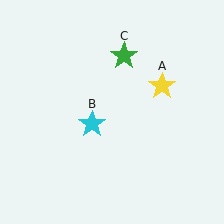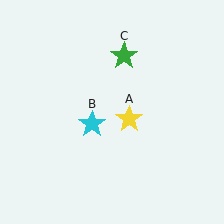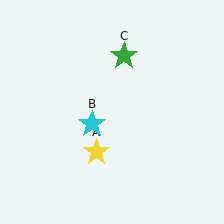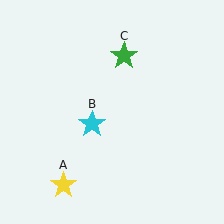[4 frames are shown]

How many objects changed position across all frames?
1 object changed position: yellow star (object A).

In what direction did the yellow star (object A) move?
The yellow star (object A) moved down and to the left.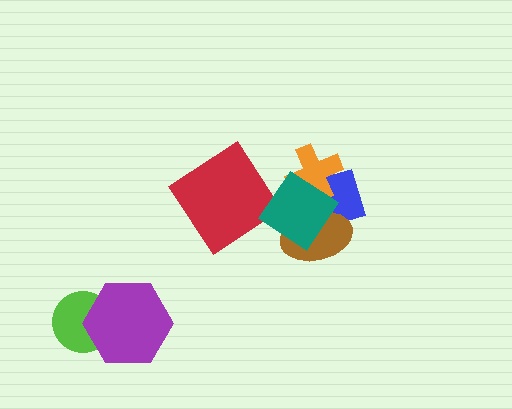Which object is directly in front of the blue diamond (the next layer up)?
The orange cross is directly in front of the blue diamond.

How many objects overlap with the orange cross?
2 objects overlap with the orange cross.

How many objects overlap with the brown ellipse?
2 objects overlap with the brown ellipse.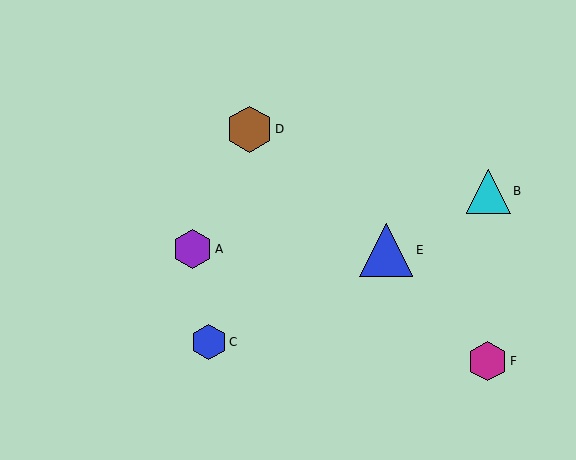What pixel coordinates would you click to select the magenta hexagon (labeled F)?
Click at (487, 361) to select the magenta hexagon F.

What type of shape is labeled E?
Shape E is a blue triangle.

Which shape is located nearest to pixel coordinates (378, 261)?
The blue triangle (labeled E) at (386, 250) is nearest to that location.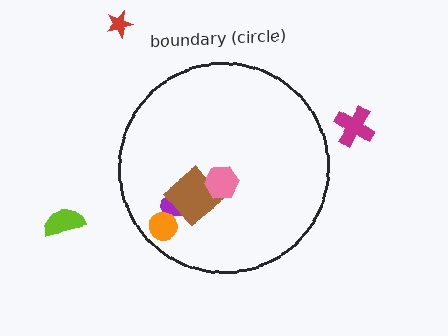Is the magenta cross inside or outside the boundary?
Outside.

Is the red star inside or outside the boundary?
Outside.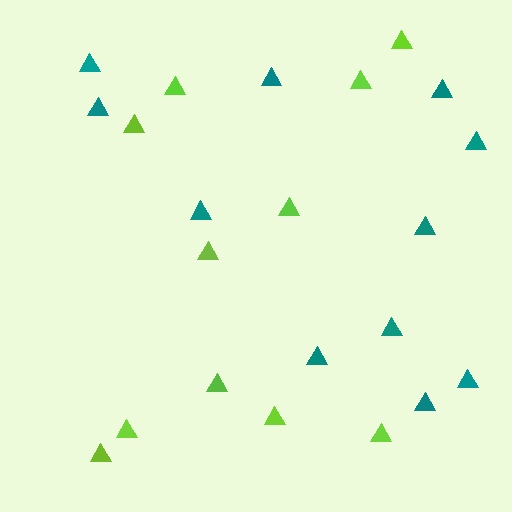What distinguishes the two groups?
There are 2 groups: one group of lime triangles (11) and one group of teal triangles (11).